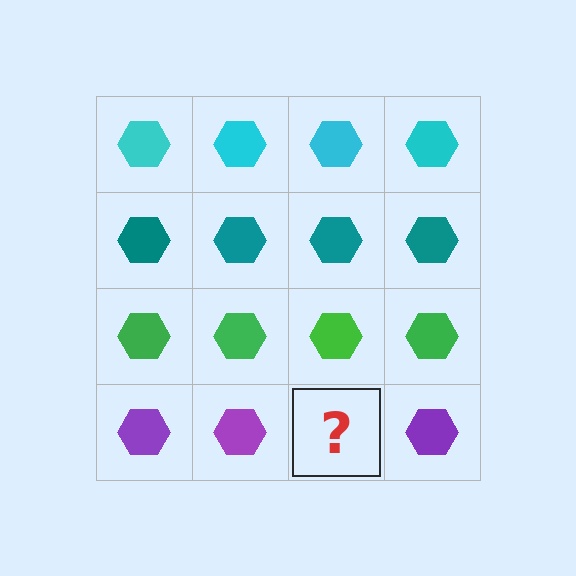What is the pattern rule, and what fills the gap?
The rule is that each row has a consistent color. The gap should be filled with a purple hexagon.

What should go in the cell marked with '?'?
The missing cell should contain a purple hexagon.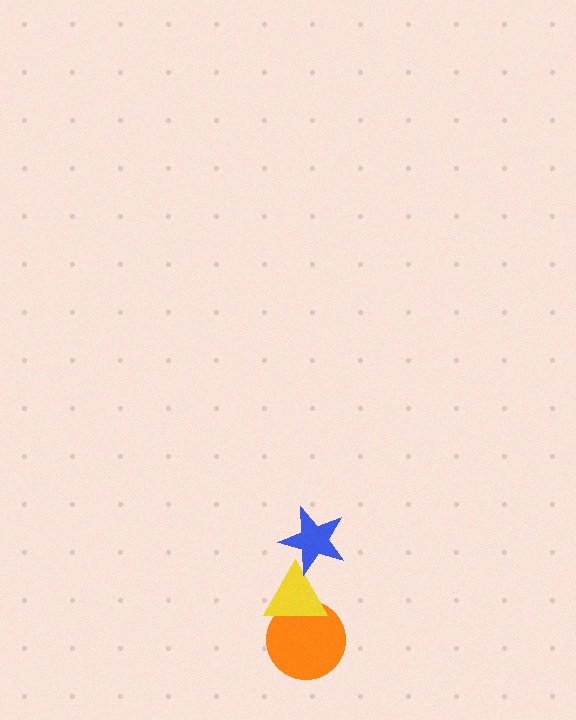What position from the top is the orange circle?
The orange circle is 3rd from the top.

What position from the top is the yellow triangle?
The yellow triangle is 2nd from the top.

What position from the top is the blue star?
The blue star is 1st from the top.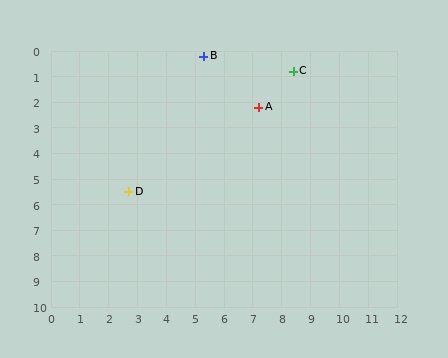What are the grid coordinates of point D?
Point D is at approximately (2.7, 5.5).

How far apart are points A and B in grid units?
Points A and B are about 2.8 grid units apart.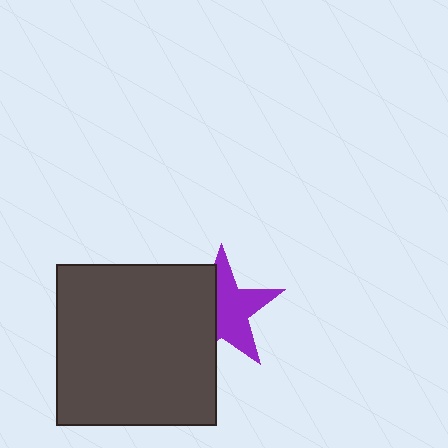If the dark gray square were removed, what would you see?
You would see the complete purple star.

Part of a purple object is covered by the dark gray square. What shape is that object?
It is a star.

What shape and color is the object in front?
The object in front is a dark gray square.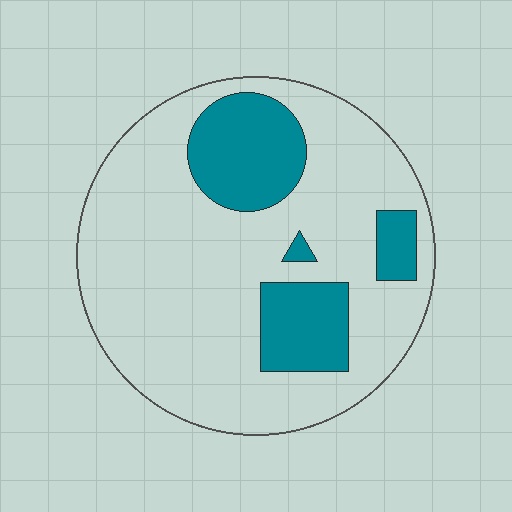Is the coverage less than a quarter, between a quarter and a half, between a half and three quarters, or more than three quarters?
Less than a quarter.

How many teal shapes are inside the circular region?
4.